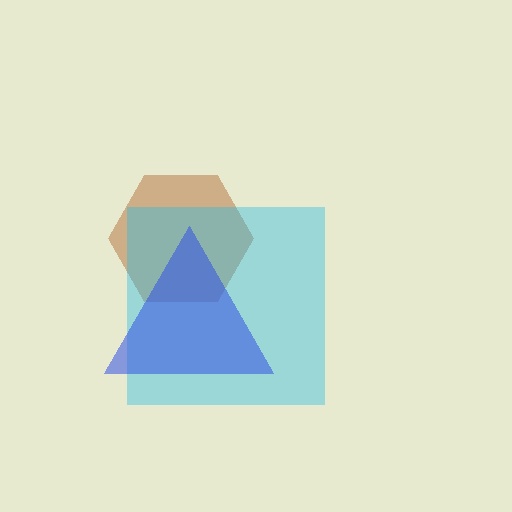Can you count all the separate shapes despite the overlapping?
Yes, there are 3 separate shapes.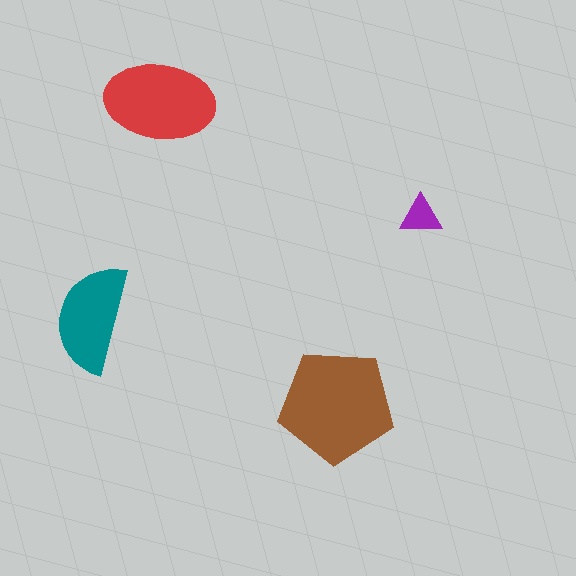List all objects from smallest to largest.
The purple triangle, the teal semicircle, the red ellipse, the brown pentagon.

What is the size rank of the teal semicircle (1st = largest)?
3rd.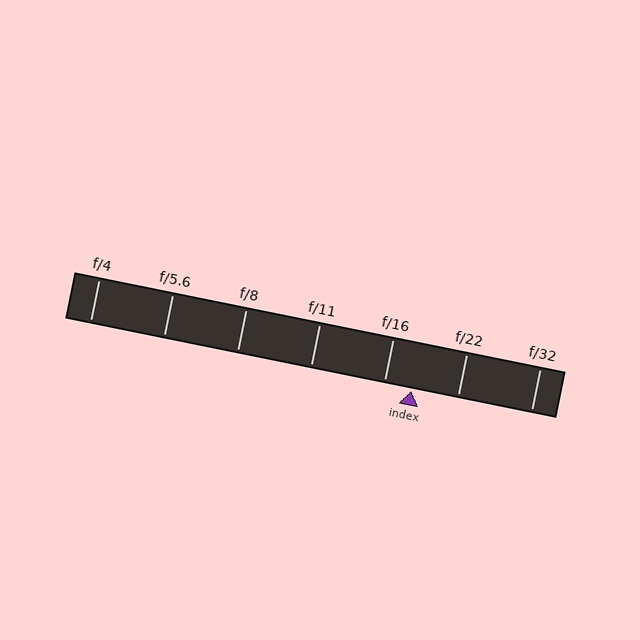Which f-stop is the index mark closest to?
The index mark is closest to f/16.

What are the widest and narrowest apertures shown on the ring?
The widest aperture shown is f/4 and the narrowest is f/32.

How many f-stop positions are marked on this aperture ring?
There are 7 f-stop positions marked.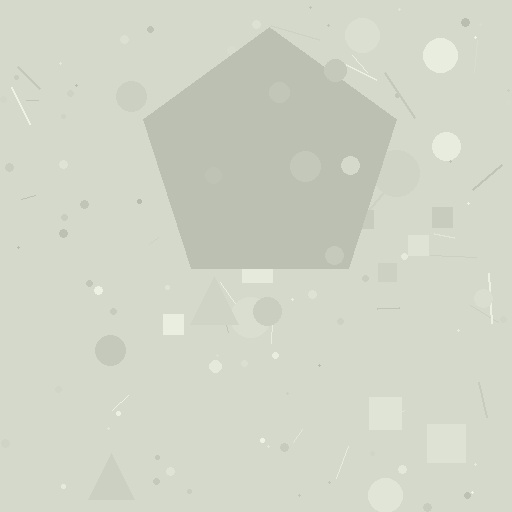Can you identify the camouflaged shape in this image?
The camouflaged shape is a pentagon.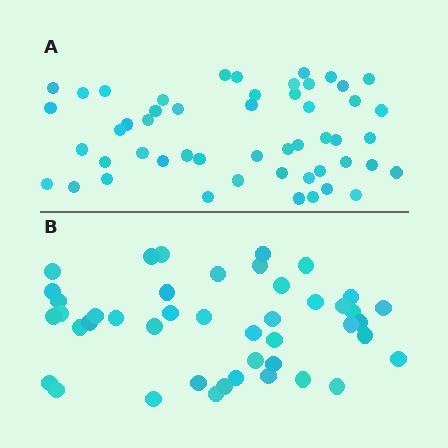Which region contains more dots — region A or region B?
Region A (the top region) has more dots.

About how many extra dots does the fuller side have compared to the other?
Region A has roughly 8 or so more dots than region B.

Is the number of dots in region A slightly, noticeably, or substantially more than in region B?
Region A has only slightly more — the two regions are fairly close. The ratio is roughly 1.2 to 1.